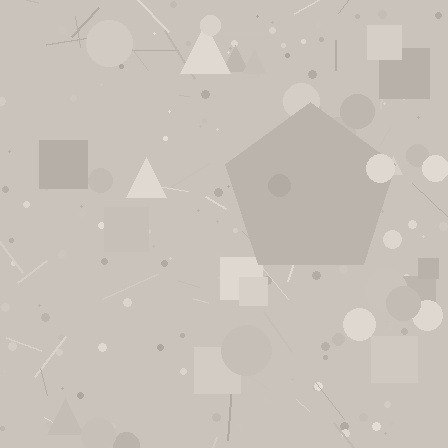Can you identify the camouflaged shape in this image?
The camouflaged shape is a pentagon.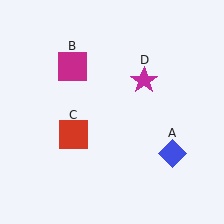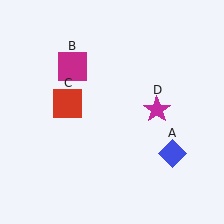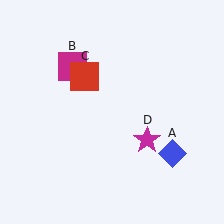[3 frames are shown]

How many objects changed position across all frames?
2 objects changed position: red square (object C), magenta star (object D).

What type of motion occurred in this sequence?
The red square (object C), magenta star (object D) rotated clockwise around the center of the scene.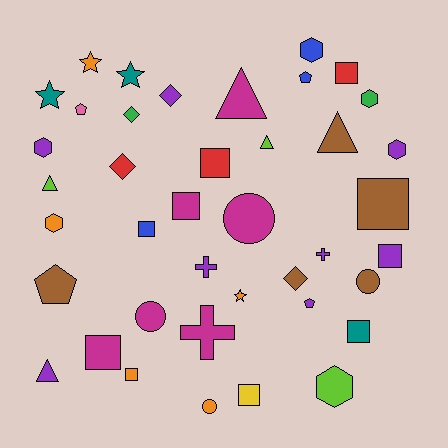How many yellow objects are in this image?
There is 1 yellow object.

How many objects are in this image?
There are 40 objects.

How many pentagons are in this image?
There are 4 pentagons.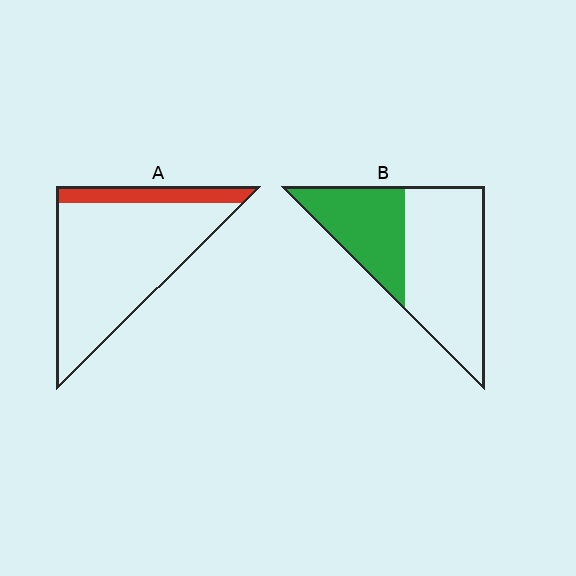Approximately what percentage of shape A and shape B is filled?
A is approximately 15% and B is approximately 35%.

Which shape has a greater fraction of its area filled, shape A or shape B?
Shape B.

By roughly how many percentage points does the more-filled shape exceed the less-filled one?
By roughly 20 percentage points (B over A).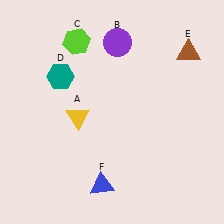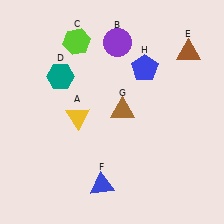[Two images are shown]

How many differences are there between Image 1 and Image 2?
There are 2 differences between the two images.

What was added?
A brown triangle (G), a blue pentagon (H) were added in Image 2.